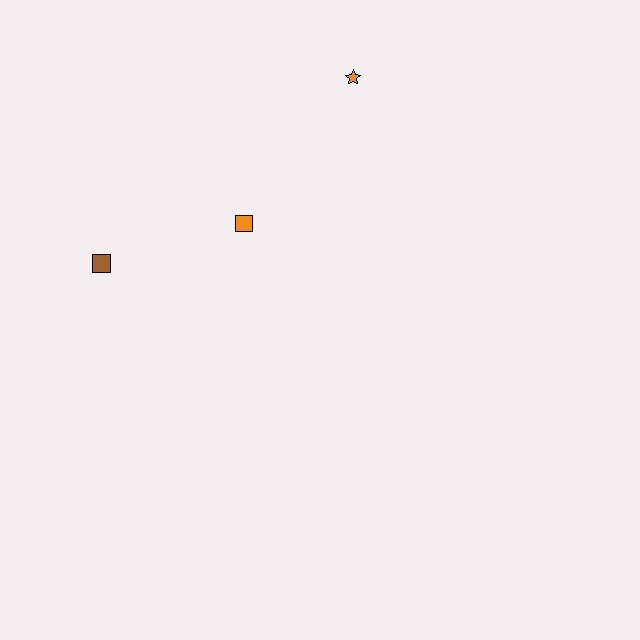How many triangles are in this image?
There are no triangles.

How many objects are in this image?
There are 3 objects.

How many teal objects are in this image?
There are no teal objects.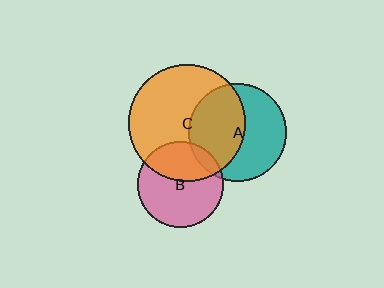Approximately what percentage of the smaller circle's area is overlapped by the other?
Approximately 10%.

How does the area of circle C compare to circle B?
Approximately 1.9 times.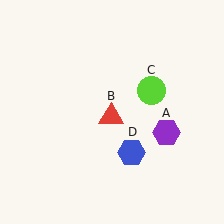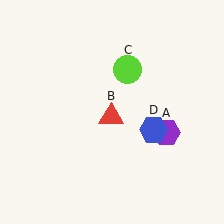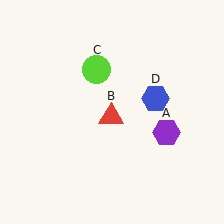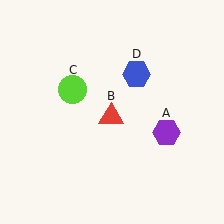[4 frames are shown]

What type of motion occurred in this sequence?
The lime circle (object C), blue hexagon (object D) rotated counterclockwise around the center of the scene.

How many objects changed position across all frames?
2 objects changed position: lime circle (object C), blue hexagon (object D).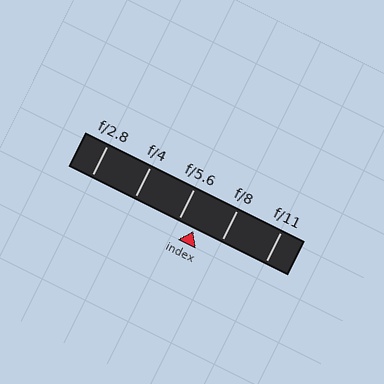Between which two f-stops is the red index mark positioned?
The index mark is between f/5.6 and f/8.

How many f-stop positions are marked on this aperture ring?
There are 5 f-stop positions marked.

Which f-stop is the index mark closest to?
The index mark is closest to f/5.6.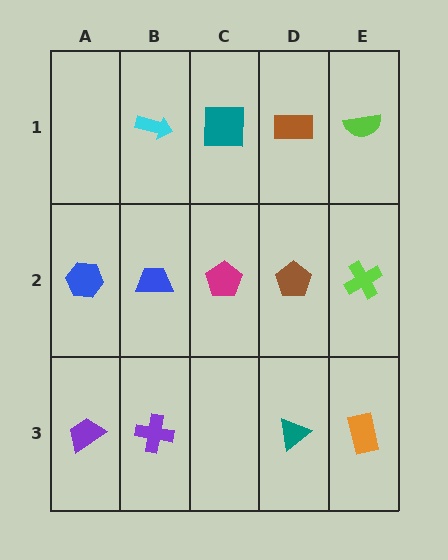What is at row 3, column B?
A purple cross.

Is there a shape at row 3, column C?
No, that cell is empty.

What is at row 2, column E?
A lime cross.